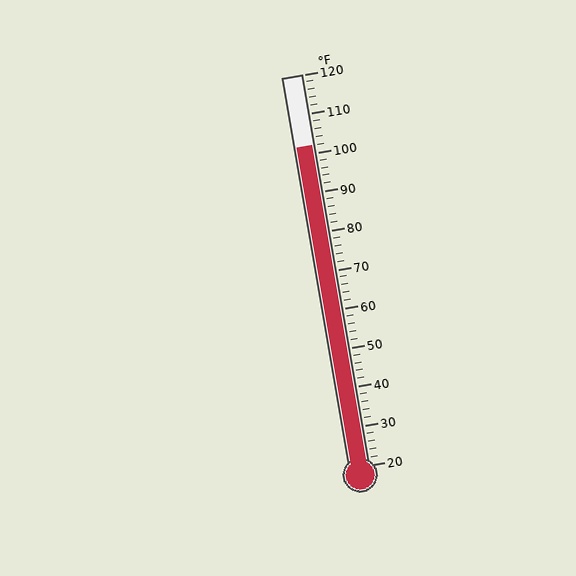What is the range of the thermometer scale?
The thermometer scale ranges from 20°F to 120°F.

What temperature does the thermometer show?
The thermometer shows approximately 102°F.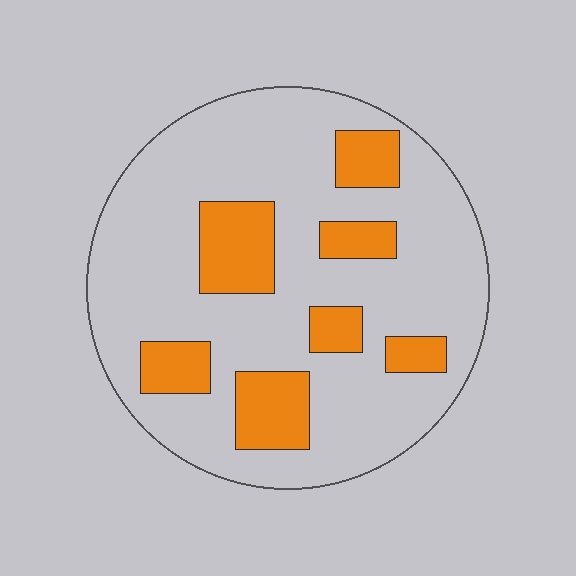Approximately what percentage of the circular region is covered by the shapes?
Approximately 20%.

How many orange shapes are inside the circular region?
7.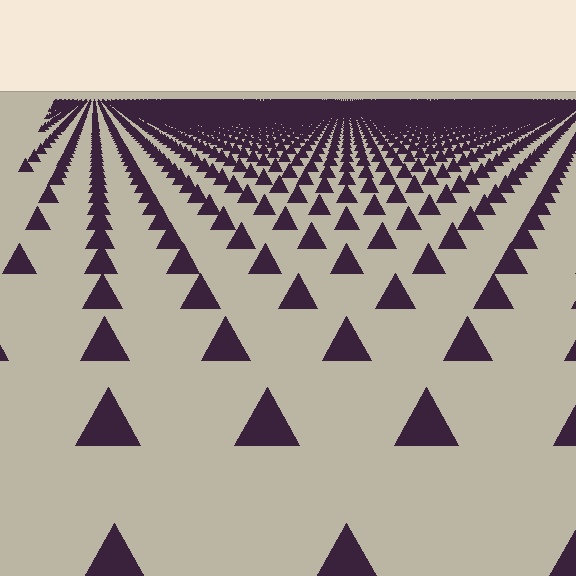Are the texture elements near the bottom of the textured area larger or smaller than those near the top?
Larger. Near the bottom, elements are closer to the viewer and appear at a bigger on-screen size.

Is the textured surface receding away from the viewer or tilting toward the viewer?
The surface is receding away from the viewer. Texture elements get smaller and denser toward the top.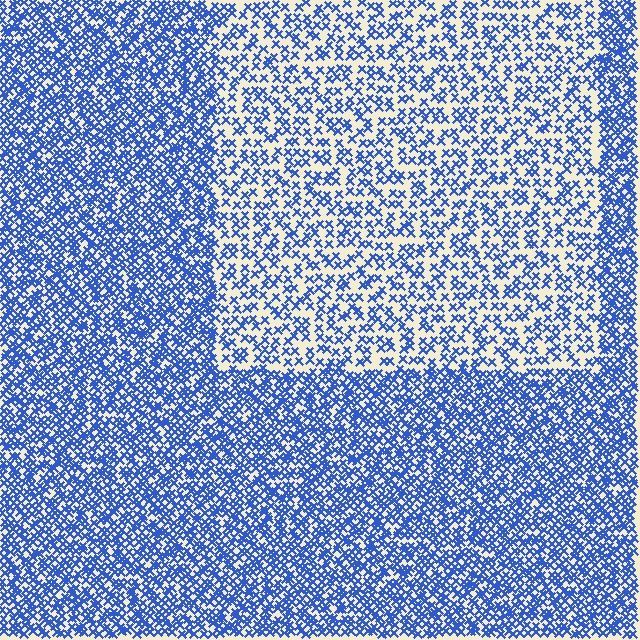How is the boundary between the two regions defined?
The boundary is defined by a change in element density (approximately 2.0x ratio). All elements are the same color, size, and shape.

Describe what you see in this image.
The image contains small blue elements arranged at two different densities. A rectangle-shaped region is visible where the elements are less densely packed than the surrounding area.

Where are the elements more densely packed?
The elements are more densely packed outside the rectangle boundary.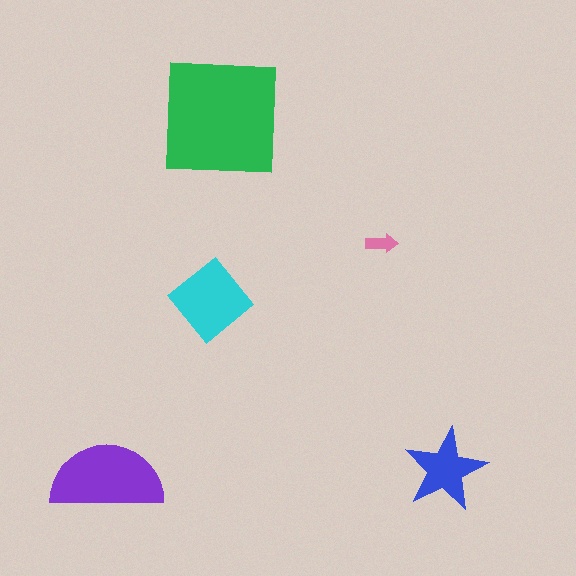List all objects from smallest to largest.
The pink arrow, the blue star, the cyan diamond, the purple semicircle, the green square.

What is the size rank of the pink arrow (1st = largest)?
5th.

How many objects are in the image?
There are 5 objects in the image.